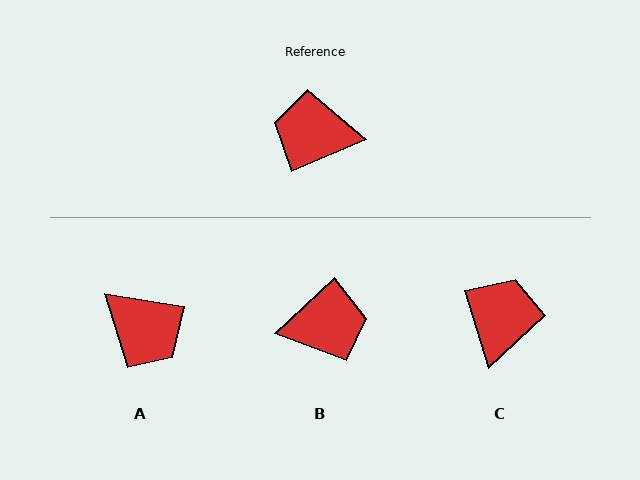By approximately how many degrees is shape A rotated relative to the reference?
Approximately 148 degrees counter-clockwise.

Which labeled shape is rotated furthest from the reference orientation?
B, about 160 degrees away.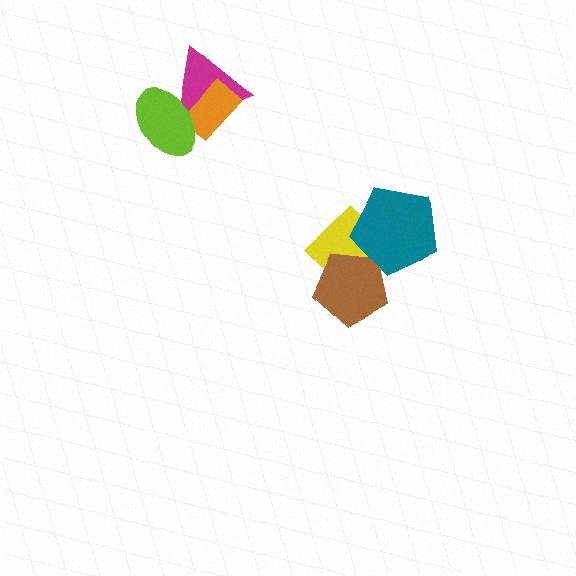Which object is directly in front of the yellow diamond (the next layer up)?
The brown pentagon is directly in front of the yellow diamond.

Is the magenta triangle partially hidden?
Yes, it is partially covered by another shape.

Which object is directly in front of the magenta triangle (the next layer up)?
The orange rectangle is directly in front of the magenta triangle.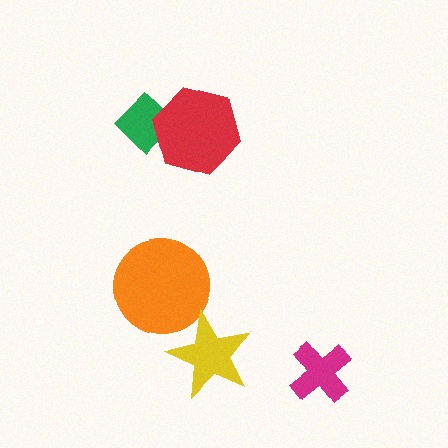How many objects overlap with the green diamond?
1 object overlaps with the green diamond.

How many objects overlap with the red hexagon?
1 object overlaps with the red hexagon.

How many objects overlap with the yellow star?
1 object overlaps with the yellow star.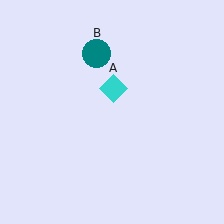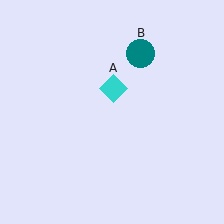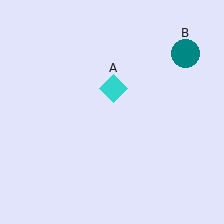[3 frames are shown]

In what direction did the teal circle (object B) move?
The teal circle (object B) moved right.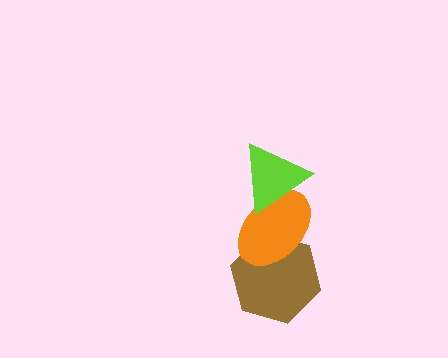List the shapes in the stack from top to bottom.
From top to bottom: the lime triangle, the orange ellipse, the brown hexagon.